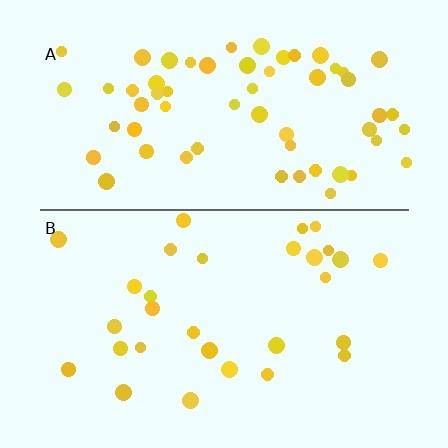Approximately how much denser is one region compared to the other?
Approximately 2.1× — region A over region B.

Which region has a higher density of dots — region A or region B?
A (the top).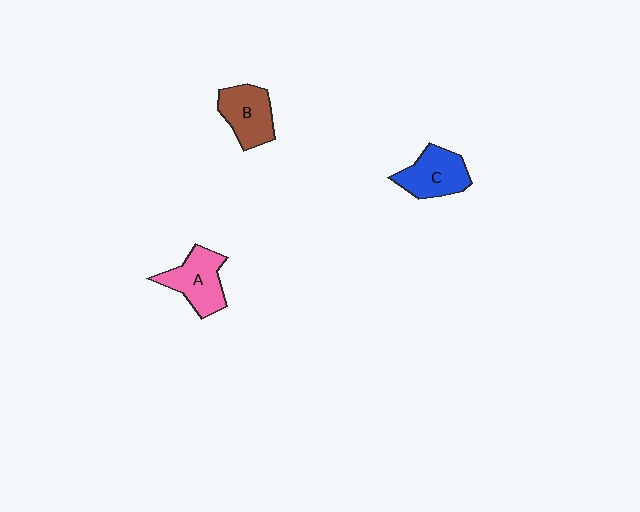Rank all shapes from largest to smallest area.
From largest to smallest: A (pink), C (blue), B (brown).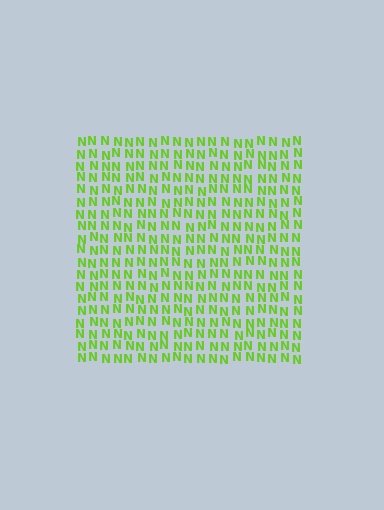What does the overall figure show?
The overall figure shows a square.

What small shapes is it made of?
It is made of small letter N's.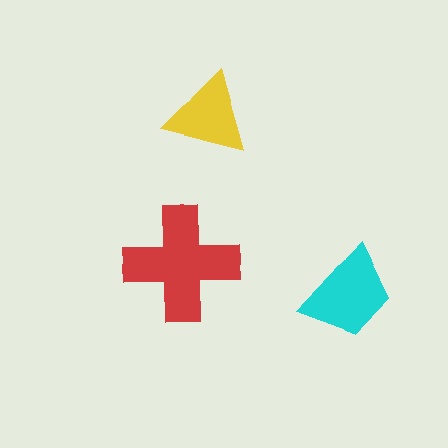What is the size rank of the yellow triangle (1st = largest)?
3rd.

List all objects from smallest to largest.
The yellow triangle, the cyan trapezoid, the red cross.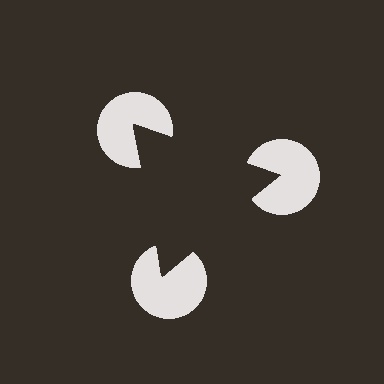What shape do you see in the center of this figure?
An illusory triangle — its edges are inferred from the aligned wedge cuts in the pac-man discs, not physically drawn.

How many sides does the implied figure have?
3 sides.